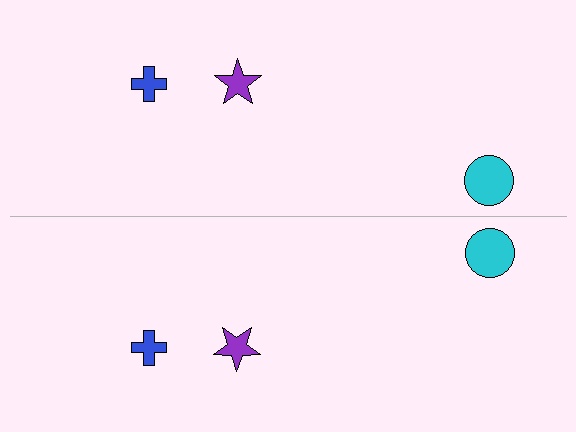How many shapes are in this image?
There are 6 shapes in this image.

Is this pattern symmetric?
Yes, this pattern has bilateral (reflection) symmetry.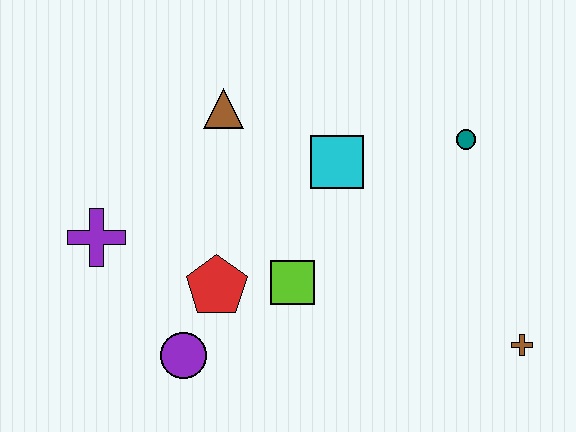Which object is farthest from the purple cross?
The brown cross is farthest from the purple cross.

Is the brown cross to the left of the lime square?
No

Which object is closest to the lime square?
The red pentagon is closest to the lime square.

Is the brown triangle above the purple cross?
Yes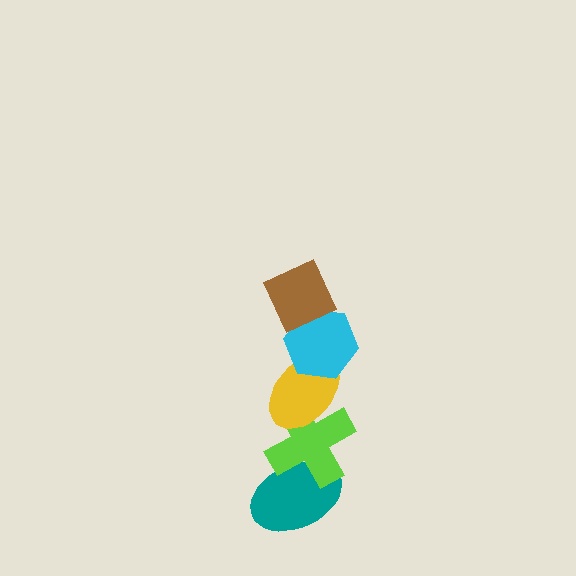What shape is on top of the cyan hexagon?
The brown diamond is on top of the cyan hexagon.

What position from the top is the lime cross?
The lime cross is 4th from the top.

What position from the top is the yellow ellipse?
The yellow ellipse is 3rd from the top.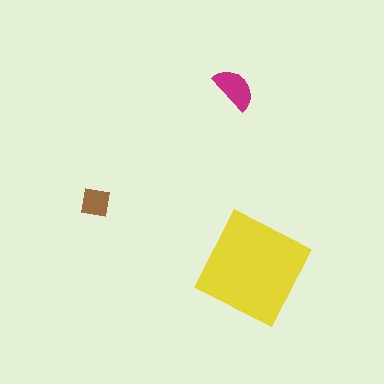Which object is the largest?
The yellow square.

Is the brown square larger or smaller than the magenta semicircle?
Smaller.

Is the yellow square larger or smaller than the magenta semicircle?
Larger.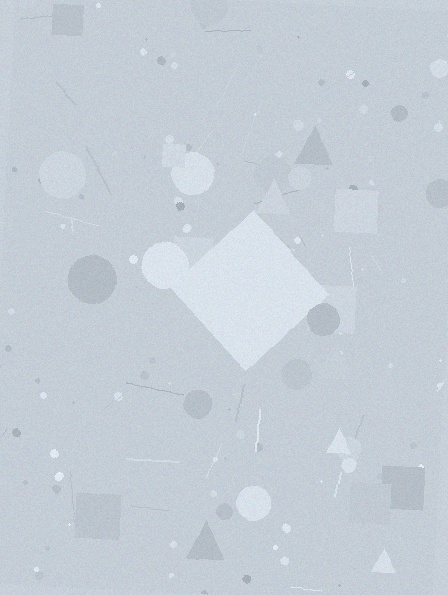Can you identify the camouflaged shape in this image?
The camouflaged shape is a diamond.